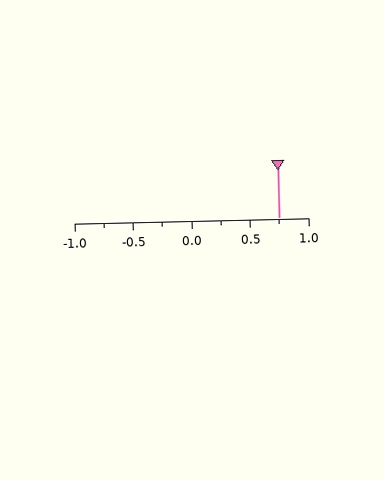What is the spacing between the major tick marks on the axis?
The major ticks are spaced 0.5 apart.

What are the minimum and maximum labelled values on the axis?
The axis runs from -1.0 to 1.0.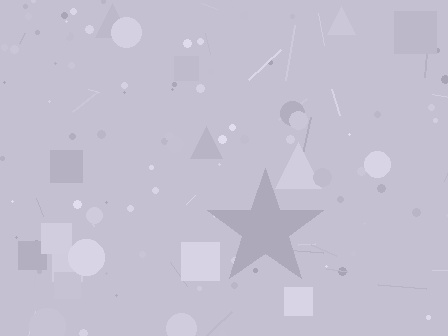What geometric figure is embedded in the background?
A star is embedded in the background.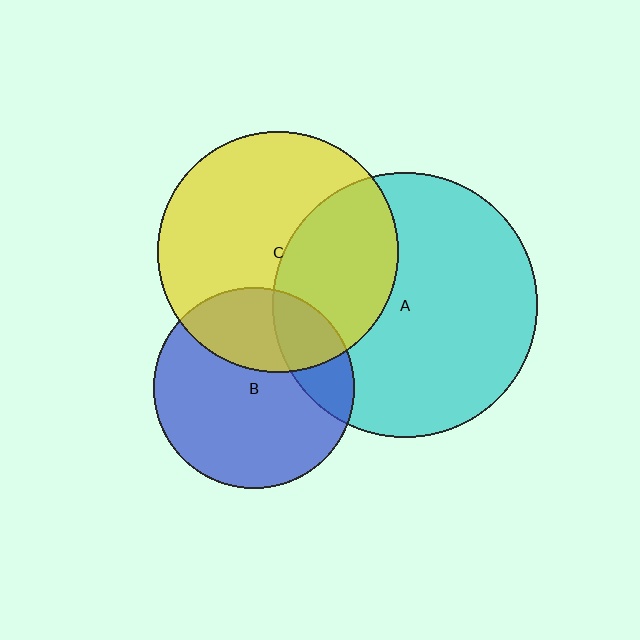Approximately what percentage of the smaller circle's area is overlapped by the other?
Approximately 30%.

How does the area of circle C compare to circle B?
Approximately 1.4 times.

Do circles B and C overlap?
Yes.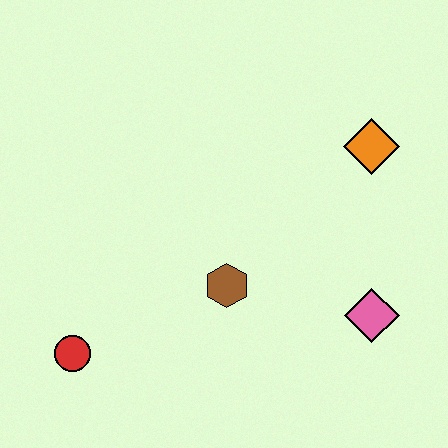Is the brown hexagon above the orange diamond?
No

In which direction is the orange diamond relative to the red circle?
The orange diamond is to the right of the red circle.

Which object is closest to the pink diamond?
The brown hexagon is closest to the pink diamond.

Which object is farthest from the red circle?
The orange diamond is farthest from the red circle.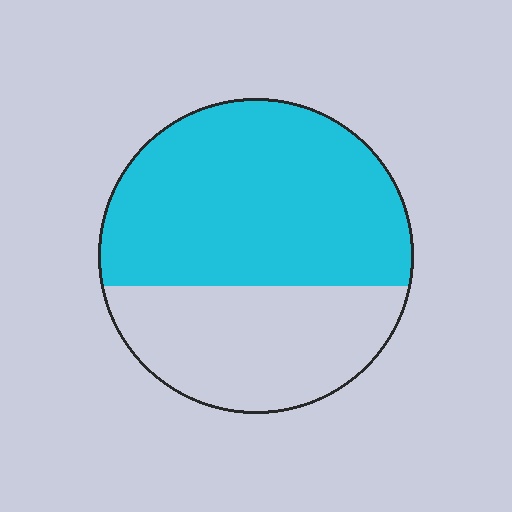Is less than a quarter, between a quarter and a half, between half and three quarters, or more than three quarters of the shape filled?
Between half and three quarters.